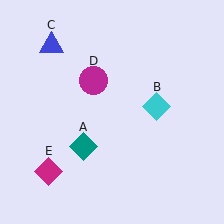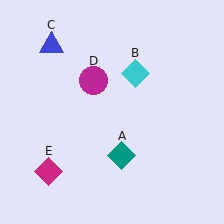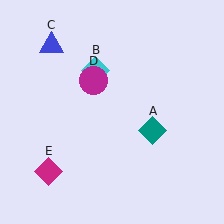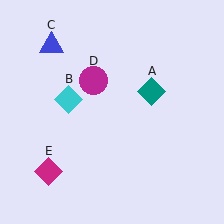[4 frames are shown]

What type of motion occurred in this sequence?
The teal diamond (object A), cyan diamond (object B) rotated counterclockwise around the center of the scene.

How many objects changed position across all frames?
2 objects changed position: teal diamond (object A), cyan diamond (object B).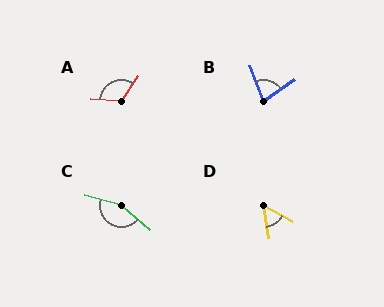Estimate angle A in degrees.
Approximately 118 degrees.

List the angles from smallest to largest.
D (53°), B (75°), A (118°), C (154°).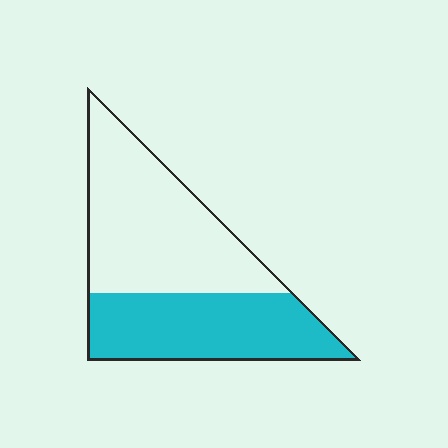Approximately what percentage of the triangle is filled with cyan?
Approximately 45%.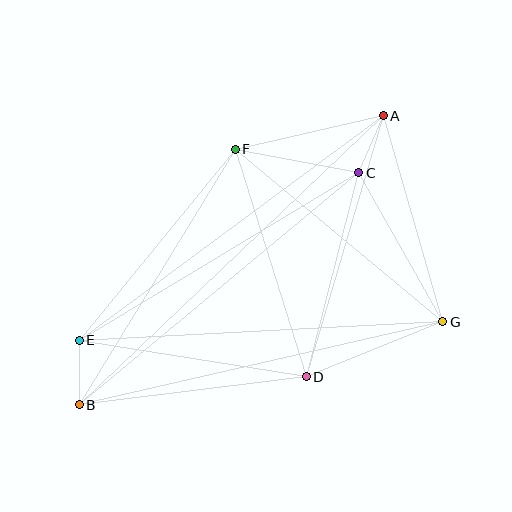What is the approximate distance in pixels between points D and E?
The distance between D and E is approximately 230 pixels.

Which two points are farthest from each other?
Points A and B are farthest from each other.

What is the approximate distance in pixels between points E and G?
The distance between E and G is approximately 364 pixels.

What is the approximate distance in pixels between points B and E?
The distance between B and E is approximately 65 pixels.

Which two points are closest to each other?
Points A and C are closest to each other.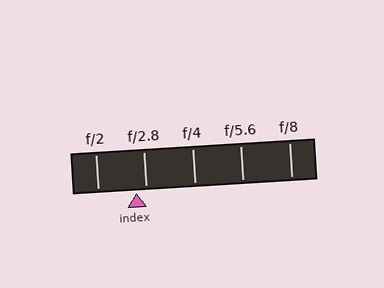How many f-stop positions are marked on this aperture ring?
There are 5 f-stop positions marked.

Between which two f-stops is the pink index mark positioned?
The index mark is between f/2 and f/2.8.